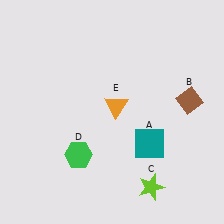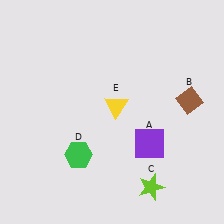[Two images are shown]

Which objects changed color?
A changed from teal to purple. E changed from orange to yellow.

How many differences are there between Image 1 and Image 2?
There are 2 differences between the two images.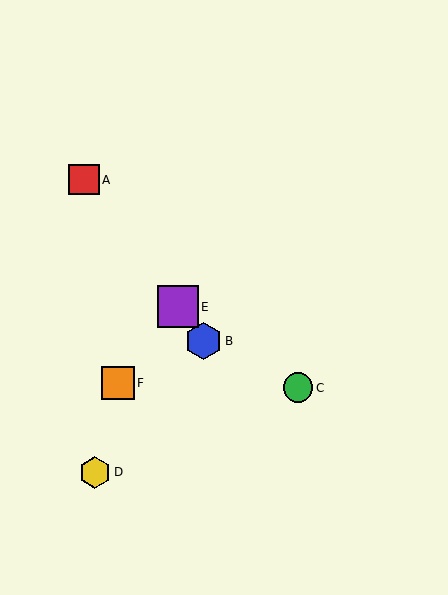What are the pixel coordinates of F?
Object F is at (118, 383).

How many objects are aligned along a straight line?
3 objects (A, B, E) are aligned along a straight line.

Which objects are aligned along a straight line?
Objects A, B, E are aligned along a straight line.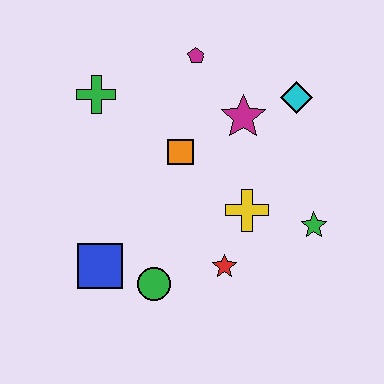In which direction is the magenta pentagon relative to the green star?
The magenta pentagon is above the green star.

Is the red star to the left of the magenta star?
Yes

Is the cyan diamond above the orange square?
Yes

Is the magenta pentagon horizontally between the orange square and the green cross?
No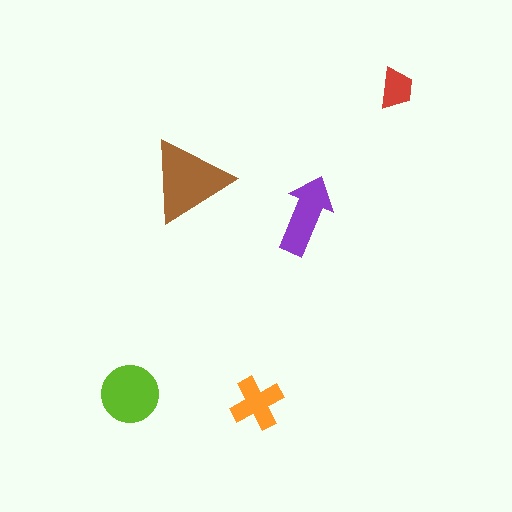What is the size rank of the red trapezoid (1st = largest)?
5th.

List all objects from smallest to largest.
The red trapezoid, the orange cross, the purple arrow, the lime circle, the brown triangle.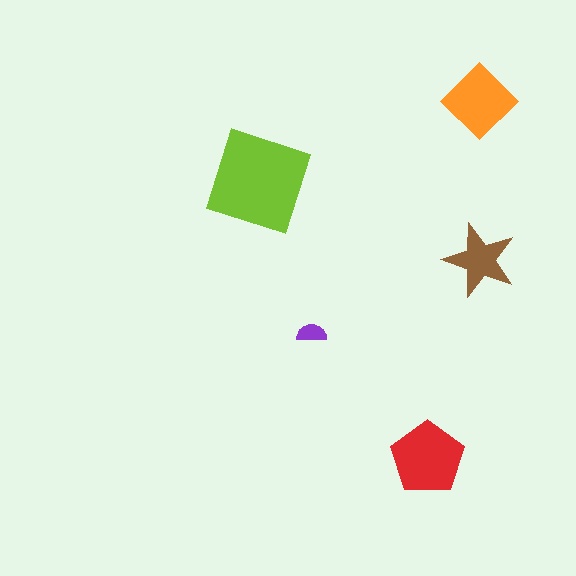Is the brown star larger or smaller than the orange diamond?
Smaller.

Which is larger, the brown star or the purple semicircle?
The brown star.